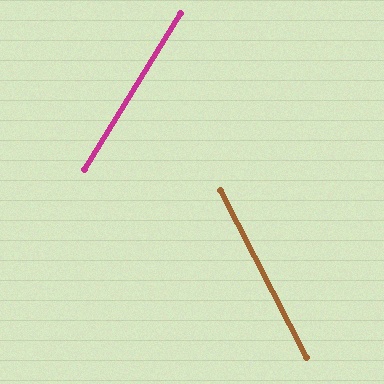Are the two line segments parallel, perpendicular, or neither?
Neither parallel nor perpendicular — they differ by about 59°.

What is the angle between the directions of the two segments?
Approximately 59 degrees.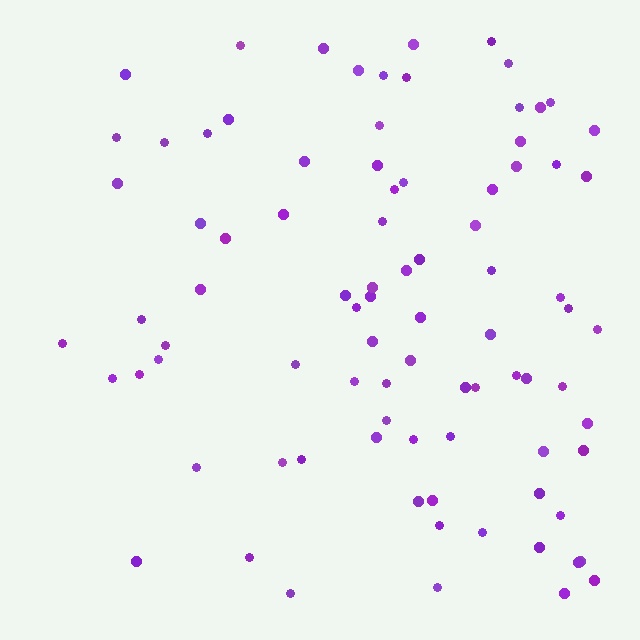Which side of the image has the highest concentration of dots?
The right.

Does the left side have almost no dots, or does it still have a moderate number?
Still a moderate number, just noticeably fewer than the right.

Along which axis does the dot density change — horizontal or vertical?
Horizontal.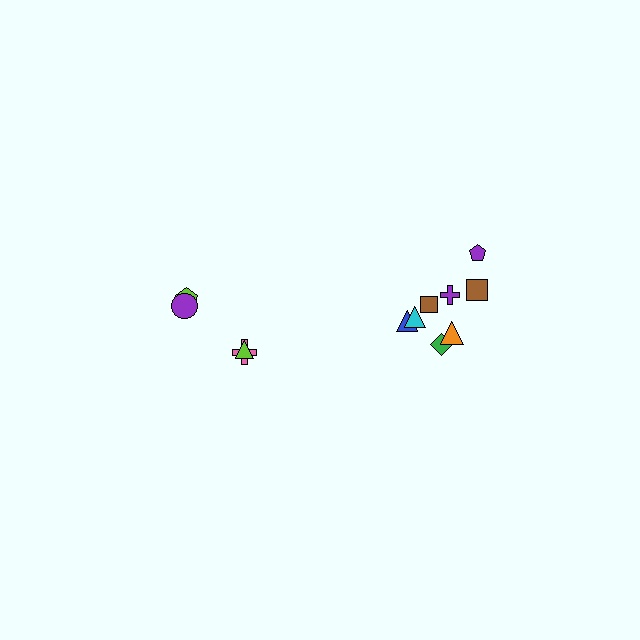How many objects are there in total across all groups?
There are 12 objects.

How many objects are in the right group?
There are 8 objects.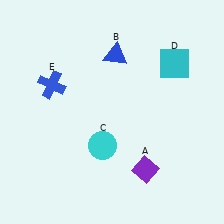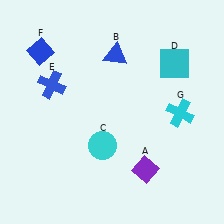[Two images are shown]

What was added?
A blue diamond (F), a cyan cross (G) were added in Image 2.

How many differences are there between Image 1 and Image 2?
There are 2 differences between the two images.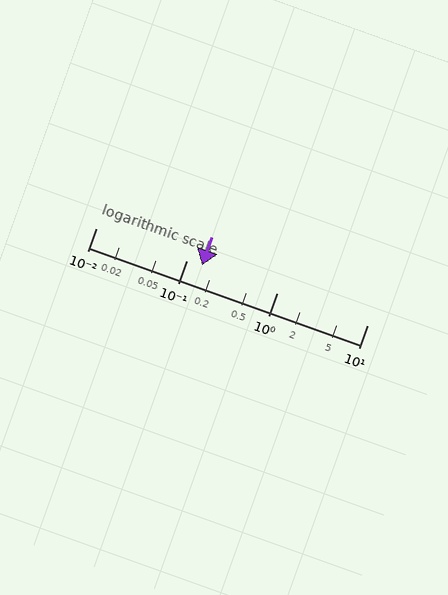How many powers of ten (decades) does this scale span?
The scale spans 3 decades, from 0.01 to 10.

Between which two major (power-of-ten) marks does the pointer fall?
The pointer is between 0.1 and 1.